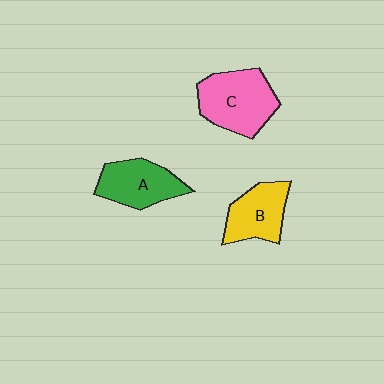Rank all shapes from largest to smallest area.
From largest to smallest: C (pink), A (green), B (yellow).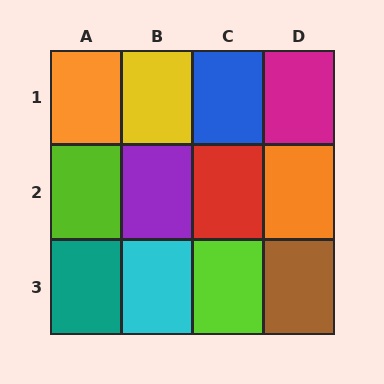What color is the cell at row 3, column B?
Cyan.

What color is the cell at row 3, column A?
Teal.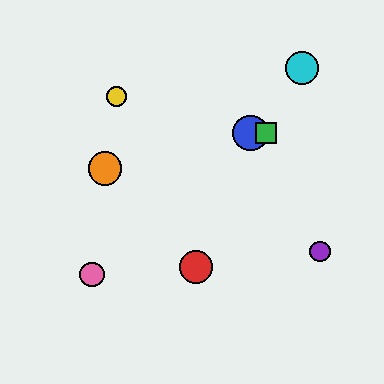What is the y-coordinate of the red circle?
The red circle is at y≈267.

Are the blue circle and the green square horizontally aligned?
Yes, both are at y≈133.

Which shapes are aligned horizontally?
The blue circle, the green square are aligned horizontally.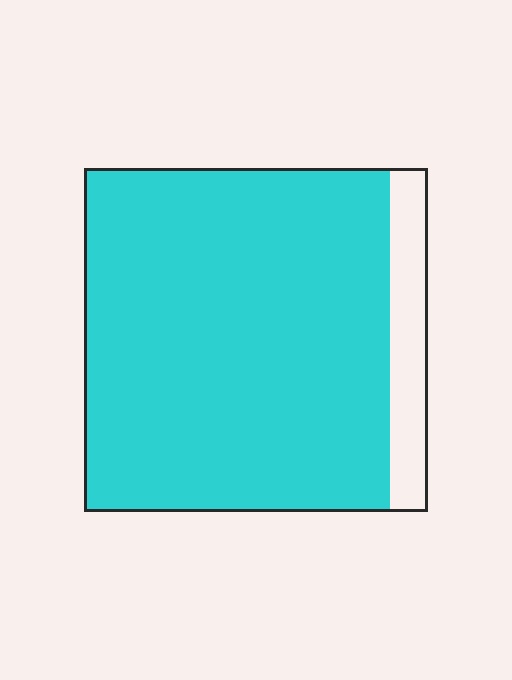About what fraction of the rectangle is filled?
About nine tenths (9/10).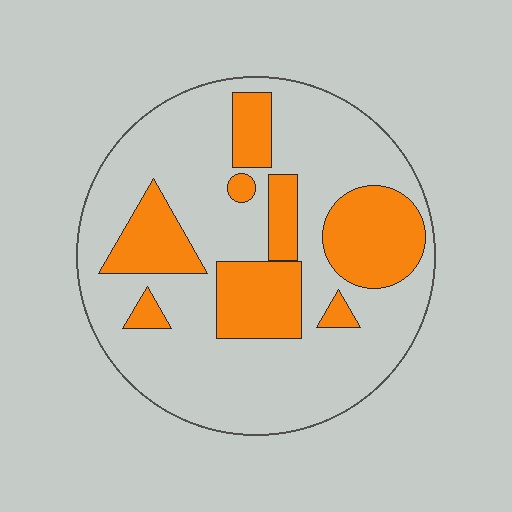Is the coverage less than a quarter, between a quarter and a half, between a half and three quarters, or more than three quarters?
Between a quarter and a half.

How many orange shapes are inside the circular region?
8.